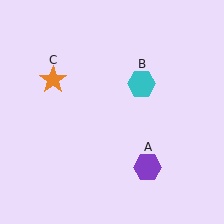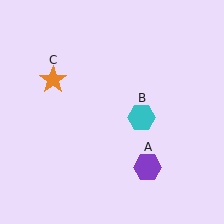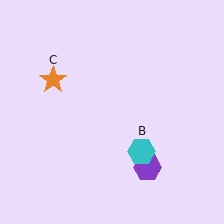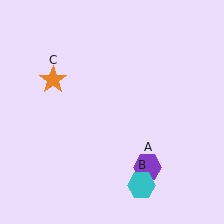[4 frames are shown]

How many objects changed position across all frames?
1 object changed position: cyan hexagon (object B).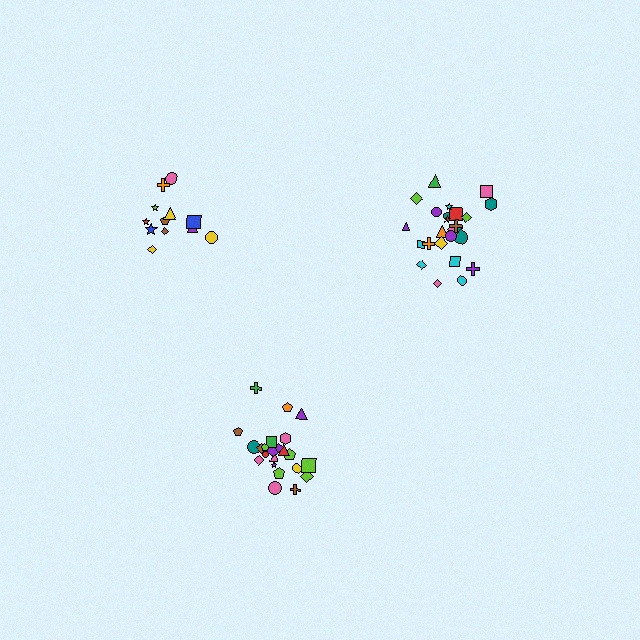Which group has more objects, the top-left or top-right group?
The top-right group.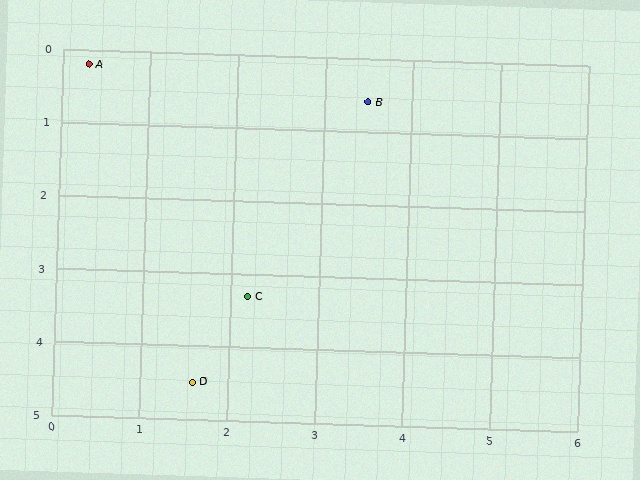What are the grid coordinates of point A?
Point A is at approximately (0.3, 0.2).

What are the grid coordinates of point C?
Point C is at approximately (2.2, 3.3).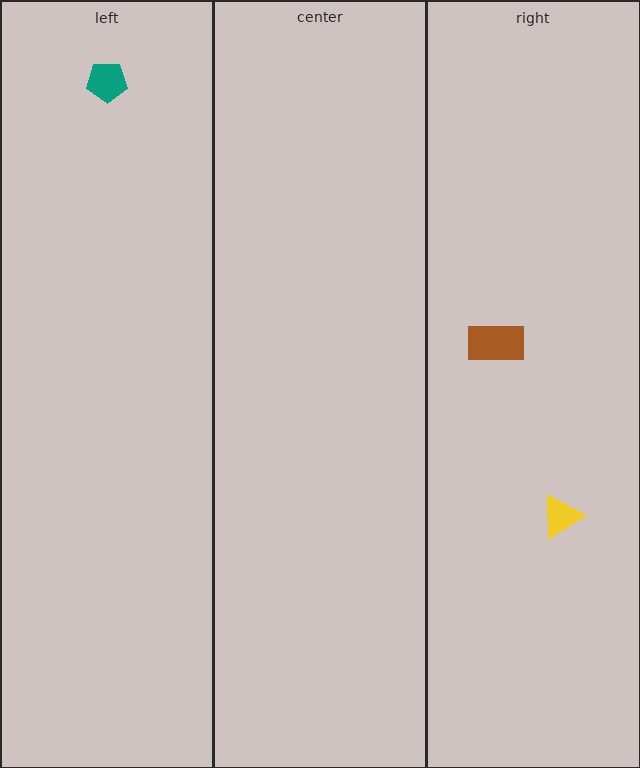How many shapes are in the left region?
1.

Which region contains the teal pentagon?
The left region.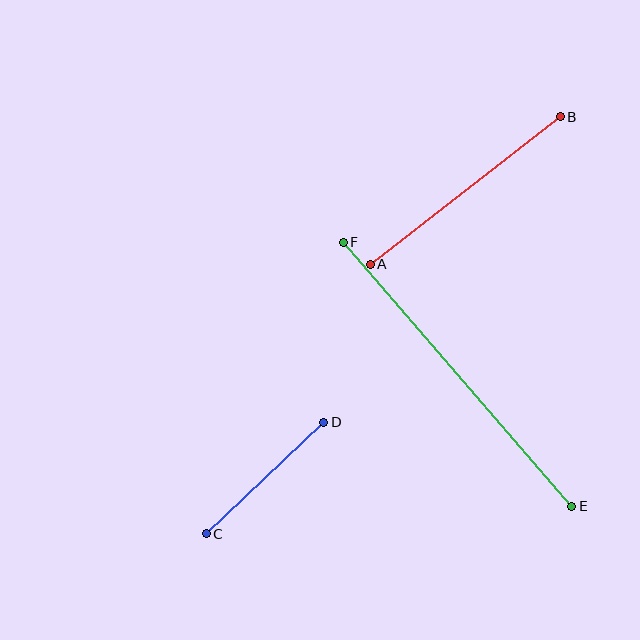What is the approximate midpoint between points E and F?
The midpoint is at approximately (458, 374) pixels.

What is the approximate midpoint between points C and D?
The midpoint is at approximately (265, 478) pixels.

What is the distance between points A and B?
The distance is approximately 240 pixels.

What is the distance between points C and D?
The distance is approximately 162 pixels.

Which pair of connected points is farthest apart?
Points E and F are farthest apart.